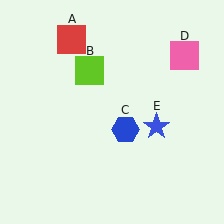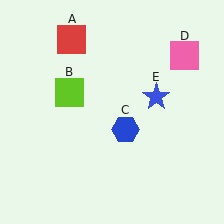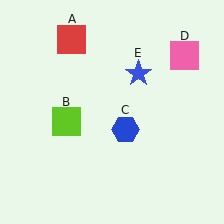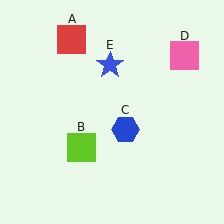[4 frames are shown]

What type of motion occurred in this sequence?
The lime square (object B), blue star (object E) rotated counterclockwise around the center of the scene.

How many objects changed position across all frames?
2 objects changed position: lime square (object B), blue star (object E).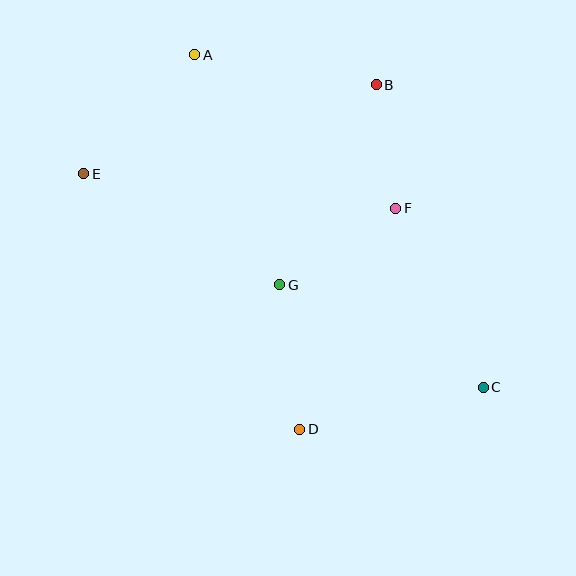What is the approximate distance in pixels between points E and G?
The distance between E and G is approximately 225 pixels.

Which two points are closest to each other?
Points B and F are closest to each other.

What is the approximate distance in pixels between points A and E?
The distance between A and E is approximately 163 pixels.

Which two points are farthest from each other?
Points C and E are farthest from each other.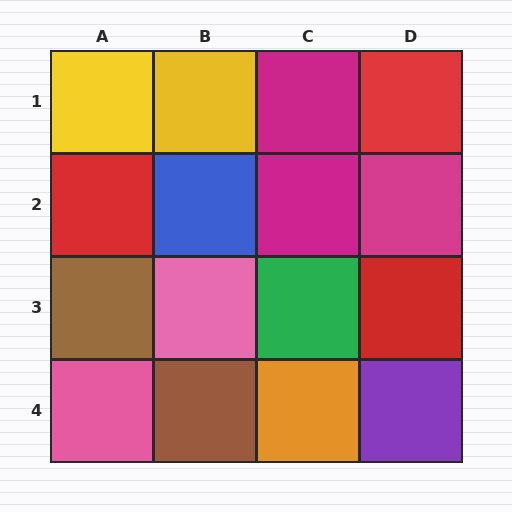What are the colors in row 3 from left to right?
Brown, pink, green, red.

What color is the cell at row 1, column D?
Red.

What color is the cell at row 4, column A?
Pink.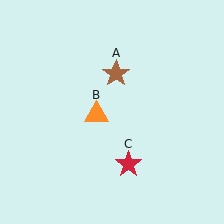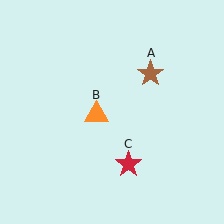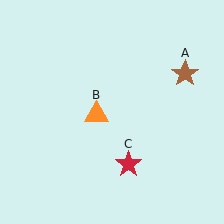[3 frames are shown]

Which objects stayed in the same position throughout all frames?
Orange triangle (object B) and red star (object C) remained stationary.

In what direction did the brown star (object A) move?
The brown star (object A) moved right.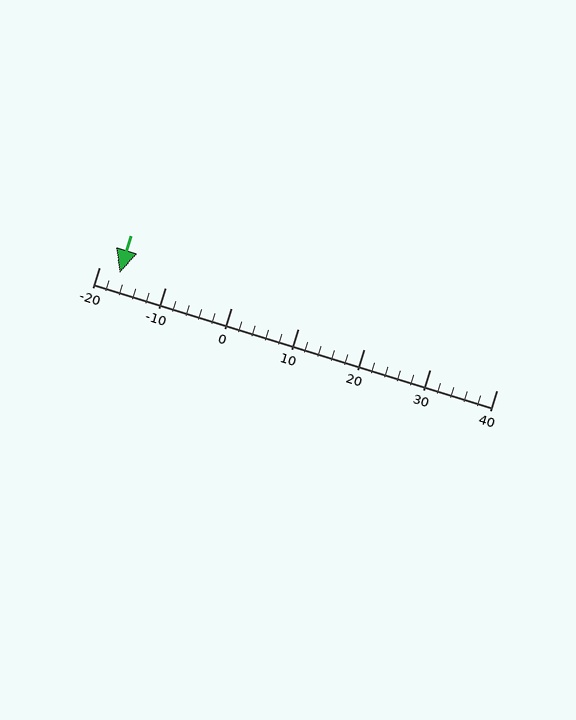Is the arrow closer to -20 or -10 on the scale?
The arrow is closer to -20.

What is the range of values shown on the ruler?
The ruler shows values from -20 to 40.